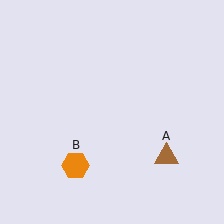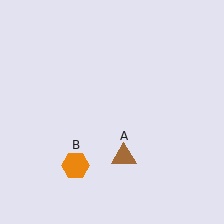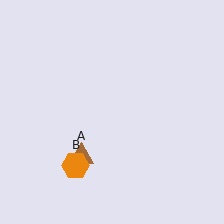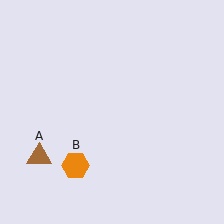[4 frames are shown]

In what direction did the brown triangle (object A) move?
The brown triangle (object A) moved left.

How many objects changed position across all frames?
1 object changed position: brown triangle (object A).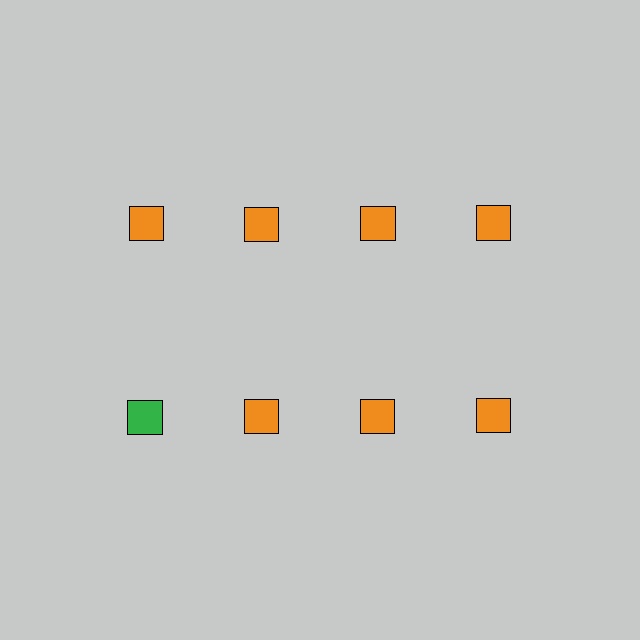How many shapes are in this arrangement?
There are 8 shapes arranged in a grid pattern.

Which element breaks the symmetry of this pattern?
The green square in the second row, leftmost column breaks the symmetry. All other shapes are orange squares.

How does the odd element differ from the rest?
It has a different color: green instead of orange.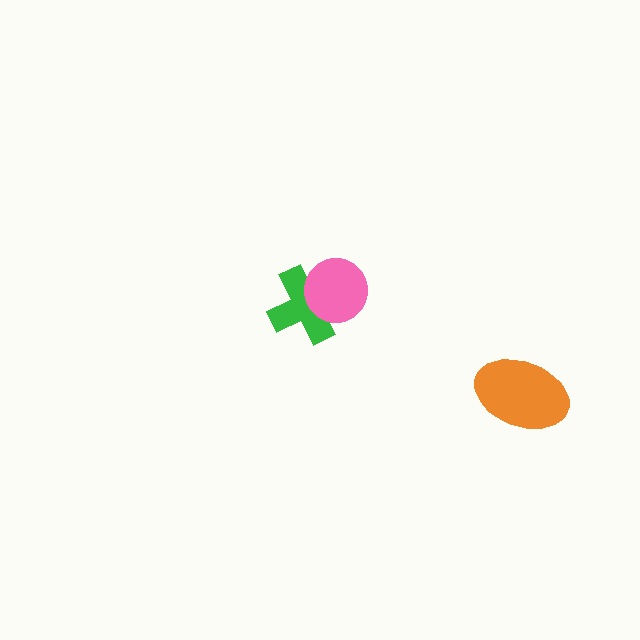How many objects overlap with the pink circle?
1 object overlaps with the pink circle.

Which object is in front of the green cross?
The pink circle is in front of the green cross.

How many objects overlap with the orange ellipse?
0 objects overlap with the orange ellipse.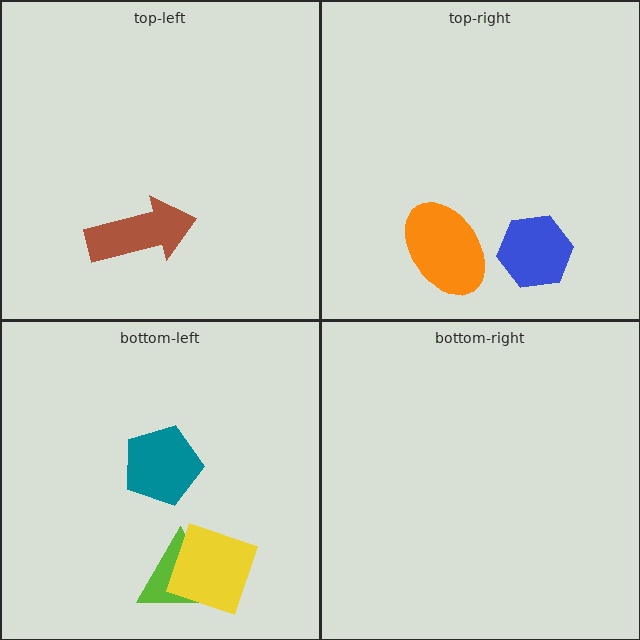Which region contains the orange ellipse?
The top-right region.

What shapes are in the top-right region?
The blue hexagon, the orange ellipse.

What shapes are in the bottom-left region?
The teal pentagon, the lime triangle, the yellow diamond.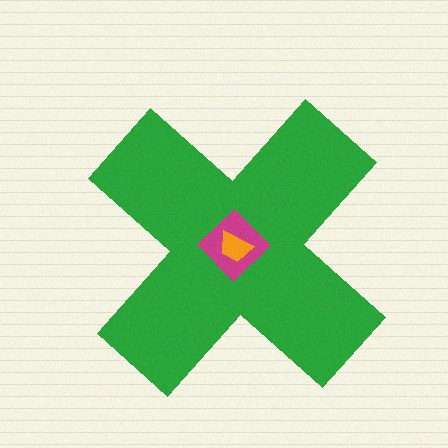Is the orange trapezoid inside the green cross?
Yes.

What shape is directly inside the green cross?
The magenta diamond.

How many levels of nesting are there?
3.